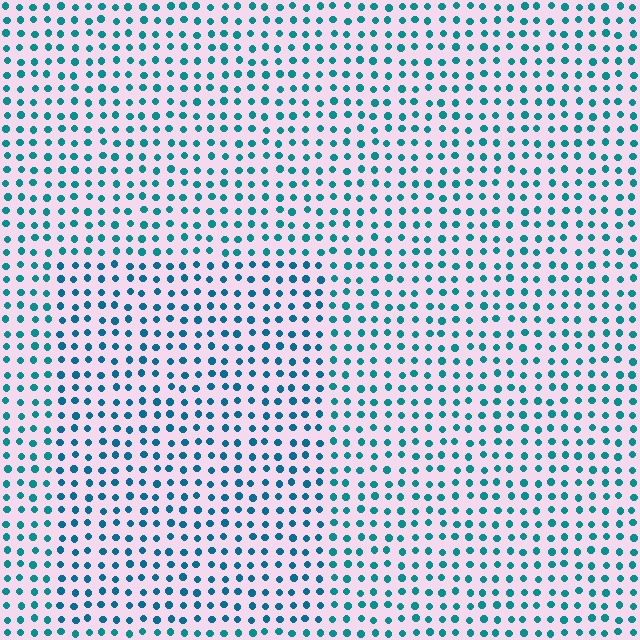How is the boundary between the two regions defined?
The boundary is defined purely by a slight shift in hue (about 17 degrees). Spacing, size, and orientation are identical on both sides.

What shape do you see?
I see a rectangle.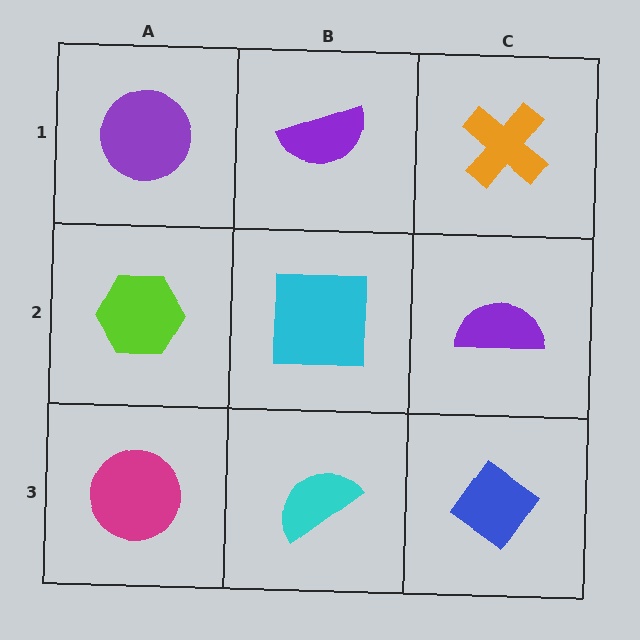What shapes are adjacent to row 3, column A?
A lime hexagon (row 2, column A), a cyan semicircle (row 3, column B).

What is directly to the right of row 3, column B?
A blue diamond.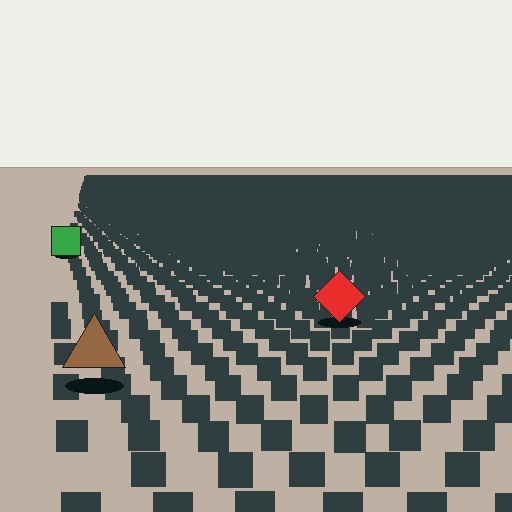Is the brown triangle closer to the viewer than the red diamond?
Yes. The brown triangle is closer — you can tell from the texture gradient: the ground texture is coarser near it.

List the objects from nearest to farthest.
From nearest to farthest: the brown triangle, the red diamond, the green square.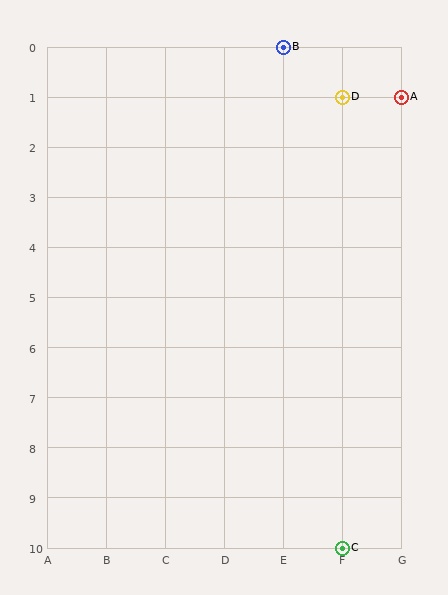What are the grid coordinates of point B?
Point B is at grid coordinates (E, 0).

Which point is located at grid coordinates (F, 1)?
Point D is at (F, 1).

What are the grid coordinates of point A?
Point A is at grid coordinates (G, 1).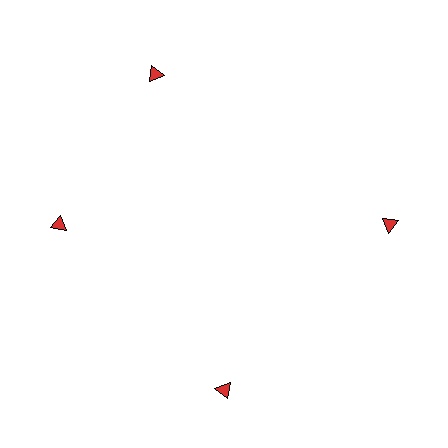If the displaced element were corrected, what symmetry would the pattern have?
It would have 4-fold rotational symmetry — the pattern would map onto itself every 90 degrees.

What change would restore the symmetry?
The symmetry would be restored by rotating it back into even spacing with its neighbors so that all 4 triangles sit at equal angles and equal distance from the center.